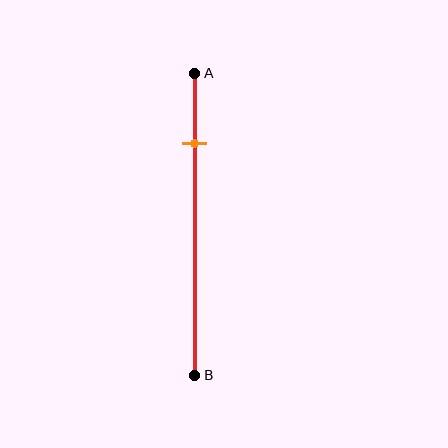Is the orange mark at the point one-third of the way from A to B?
No, the mark is at about 25% from A, not at the 33% one-third point.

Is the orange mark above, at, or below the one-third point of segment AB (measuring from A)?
The orange mark is above the one-third point of segment AB.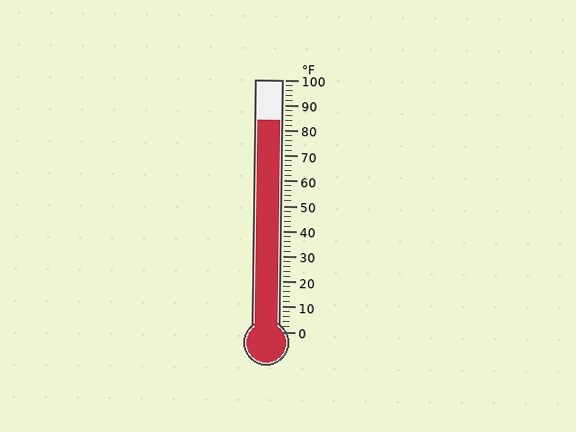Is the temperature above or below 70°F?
The temperature is above 70°F.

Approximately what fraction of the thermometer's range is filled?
The thermometer is filled to approximately 85% of its range.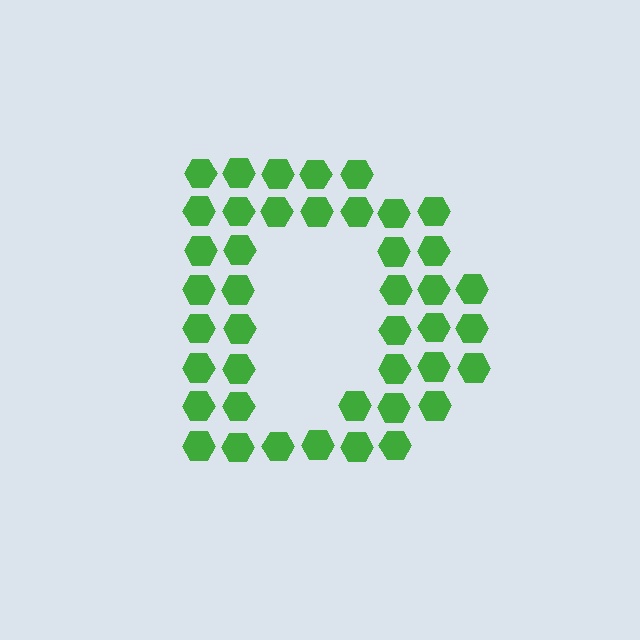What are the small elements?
The small elements are hexagons.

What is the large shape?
The large shape is the letter D.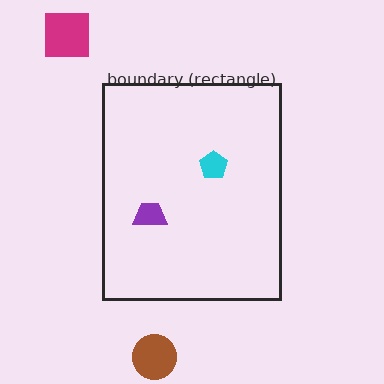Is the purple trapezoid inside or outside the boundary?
Inside.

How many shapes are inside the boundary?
2 inside, 2 outside.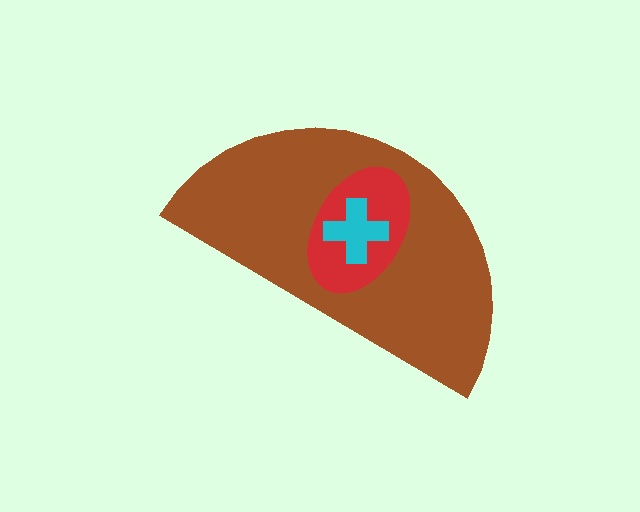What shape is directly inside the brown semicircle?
The red ellipse.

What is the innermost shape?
The cyan cross.